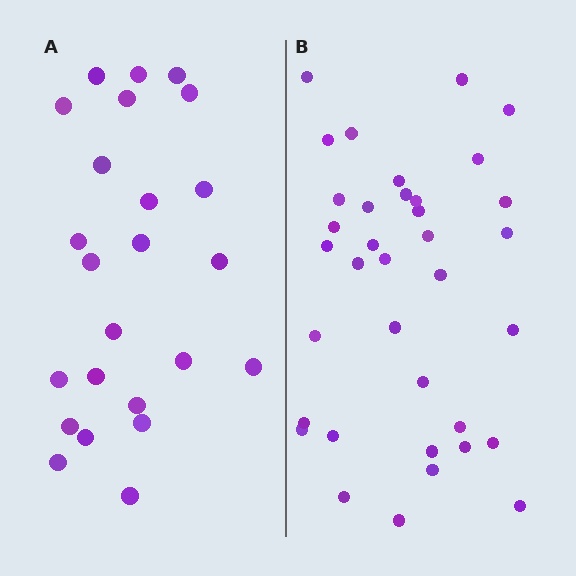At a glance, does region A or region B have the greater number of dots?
Region B (the right region) has more dots.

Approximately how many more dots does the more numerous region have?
Region B has roughly 12 or so more dots than region A.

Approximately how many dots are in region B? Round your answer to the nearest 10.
About 40 dots. (The exact count is 36, which rounds to 40.)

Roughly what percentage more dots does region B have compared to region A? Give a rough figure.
About 50% more.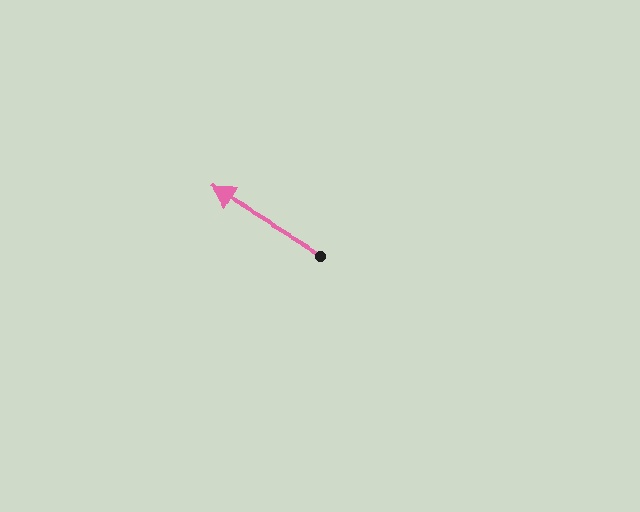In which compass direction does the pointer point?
Northwest.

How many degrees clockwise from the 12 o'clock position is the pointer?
Approximately 300 degrees.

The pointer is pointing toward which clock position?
Roughly 10 o'clock.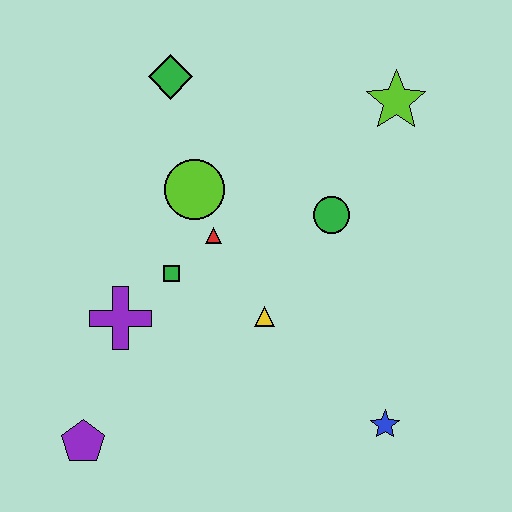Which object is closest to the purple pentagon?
The purple cross is closest to the purple pentagon.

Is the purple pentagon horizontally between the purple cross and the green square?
No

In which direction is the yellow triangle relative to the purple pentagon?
The yellow triangle is to the right of the purple pentagon.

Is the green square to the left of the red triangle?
Yes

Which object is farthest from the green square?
The lime star is farthest from the green square.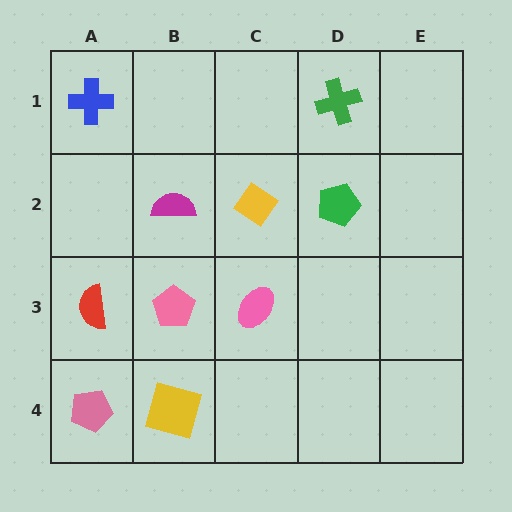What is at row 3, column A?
A red semicircle.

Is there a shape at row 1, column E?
No, that cell is empty.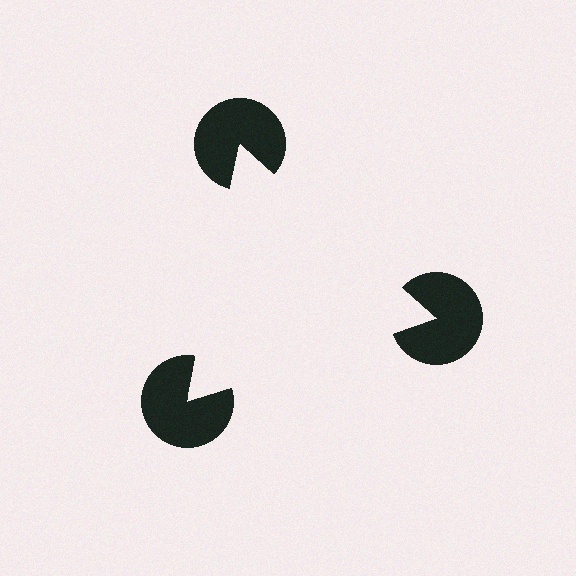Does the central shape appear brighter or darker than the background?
It typically appears slightly brighter than the background, even though no actual brightness change is drawn.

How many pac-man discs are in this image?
There are 3 — one at each vertex of the illusory triangle.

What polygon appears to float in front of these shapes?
An illusory triangle — its edges are inferred from the aligned wedge cuts in the pac-man discs, not physically drawn.